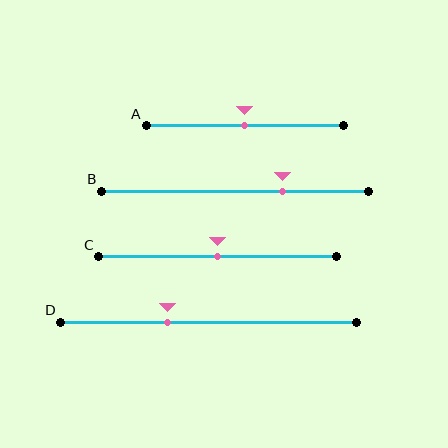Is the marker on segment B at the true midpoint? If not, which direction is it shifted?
No, the marker on segment B is shifted to the right by about 18% of the segment length.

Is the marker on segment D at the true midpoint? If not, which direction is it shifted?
No, the marker on segment D is shifted to the left by about 14% of the segment length.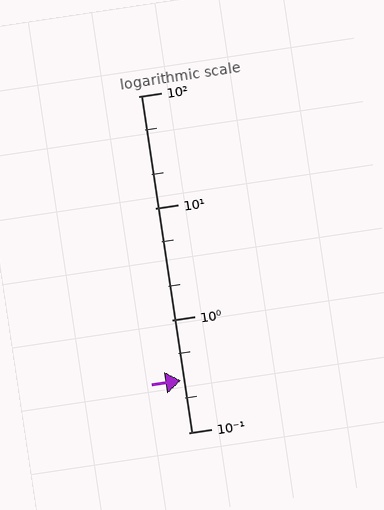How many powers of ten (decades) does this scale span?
The scale spans 3 decades, from 0.1 to 100.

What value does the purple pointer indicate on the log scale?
The pointer indicates approximately 0.29.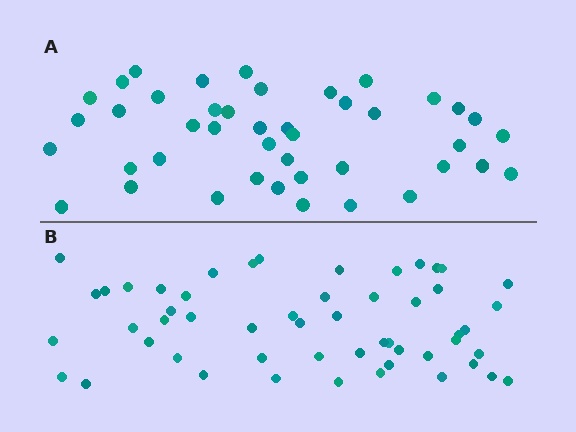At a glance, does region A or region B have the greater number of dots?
Region B (the bottom region) has more dots.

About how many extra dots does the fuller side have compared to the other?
Region B has roughly 10 or so more dots than region A.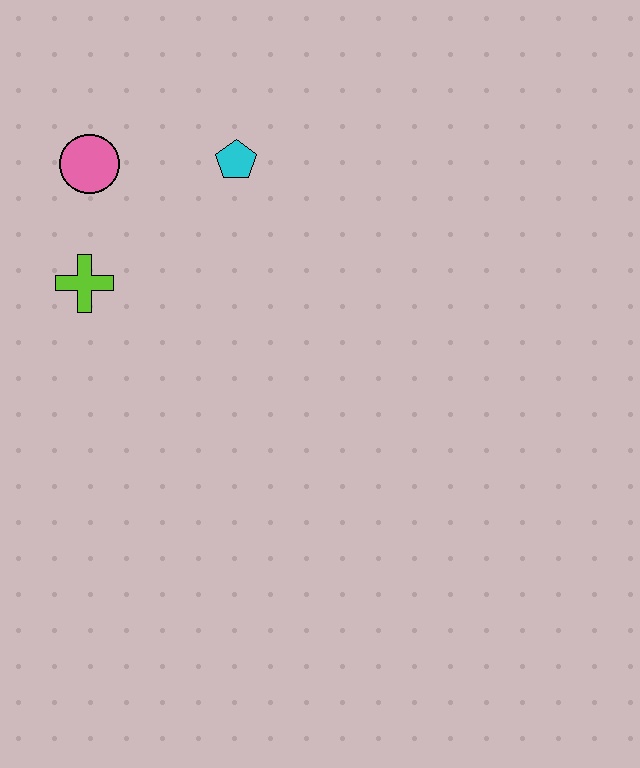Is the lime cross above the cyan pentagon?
No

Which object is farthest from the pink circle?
The cyan pentagon is farthest from the pink circle.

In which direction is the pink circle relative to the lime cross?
The pink circle is above the lime cross.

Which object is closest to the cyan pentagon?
The pink circle is closest to the cyan pentagon.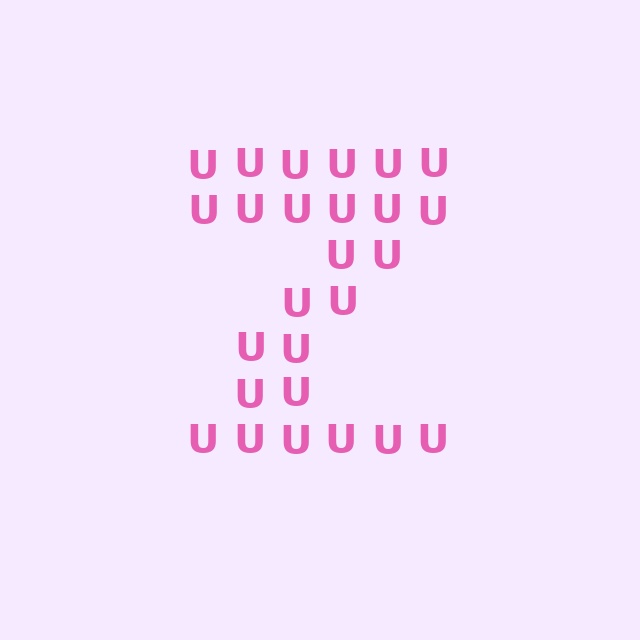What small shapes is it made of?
It is made of small letter U's.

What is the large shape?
The large shape is the letter Z.